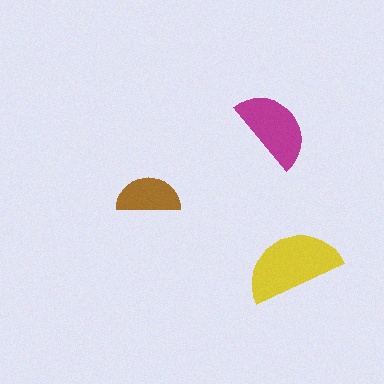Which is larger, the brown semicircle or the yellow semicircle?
The yellow one.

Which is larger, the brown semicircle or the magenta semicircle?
The magenta one.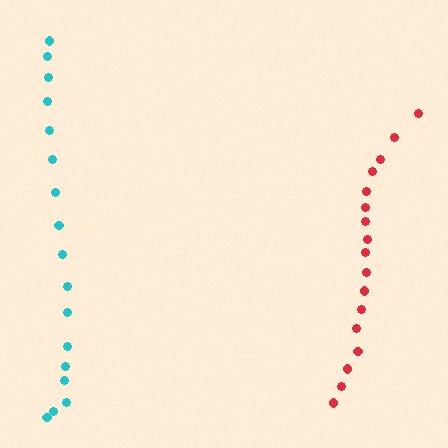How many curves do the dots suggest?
There are 2 distinct paths.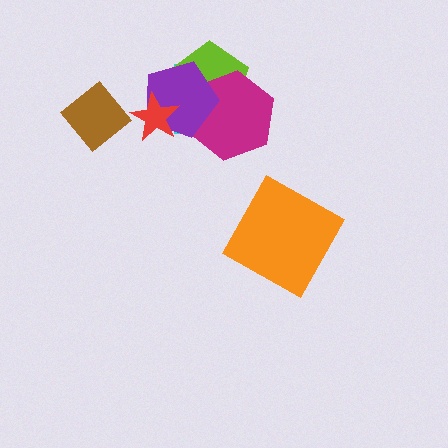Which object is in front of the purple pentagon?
The red star is in front of the purple pentagon.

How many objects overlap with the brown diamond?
0 objects overlap with the brown diamond.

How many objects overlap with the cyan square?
3 objects overlap with the cyan square.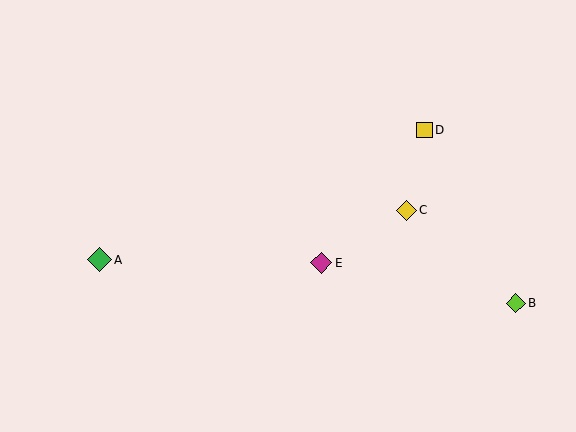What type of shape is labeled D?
Shape D is a yellow square.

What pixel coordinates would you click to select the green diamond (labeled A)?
Click at (99, 260) to select the green diamond A.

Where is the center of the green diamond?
The center of the green diamond is at (99, 260).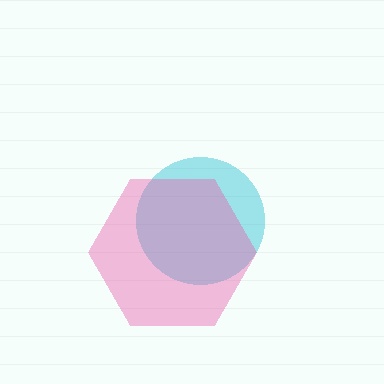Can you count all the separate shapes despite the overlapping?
Yes, there are 2 separate shapes.